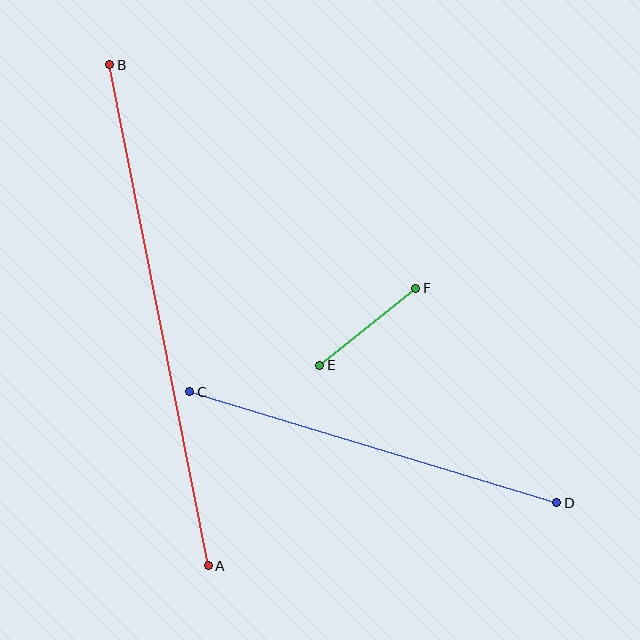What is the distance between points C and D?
The distance is approximately 383 pixels.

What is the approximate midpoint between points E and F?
The midpoint is at approximately (368, 327) pixels.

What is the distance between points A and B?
The distance is approximately 511 pixels.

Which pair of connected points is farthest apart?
Points A and B are farthest apart.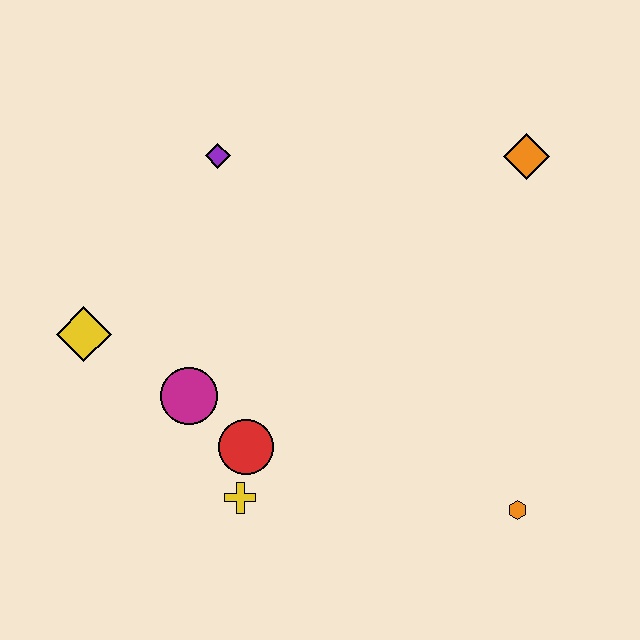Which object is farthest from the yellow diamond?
The orange diamond is farthest from the yellow diamond.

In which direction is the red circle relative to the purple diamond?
The red circle is below the purple diamond.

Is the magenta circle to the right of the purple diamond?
No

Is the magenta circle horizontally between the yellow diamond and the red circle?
Yes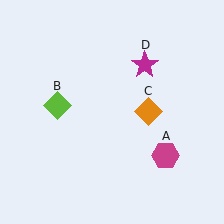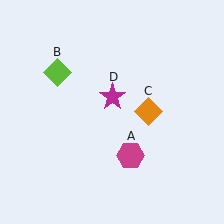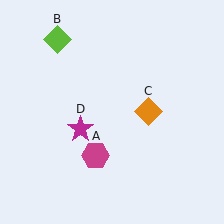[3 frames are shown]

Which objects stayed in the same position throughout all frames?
Orange diamond (object C) remained stationary.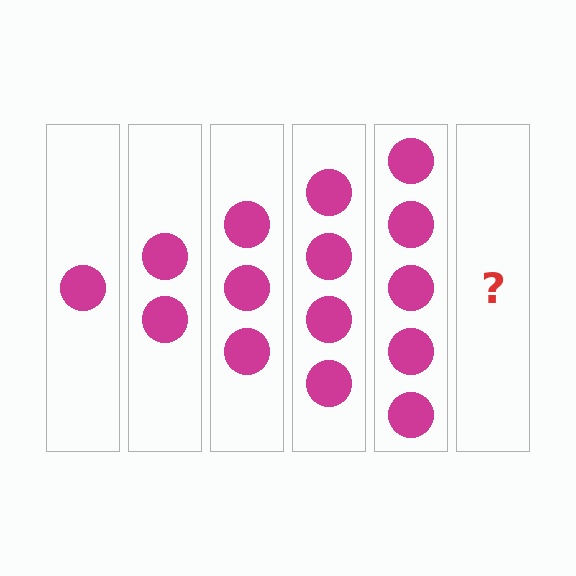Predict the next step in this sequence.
The next step is 6 circles.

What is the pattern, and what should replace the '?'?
The pattern is that each step adds one more circle. The '?' should be 6 circles.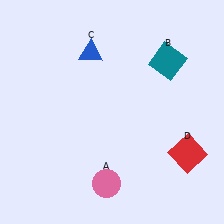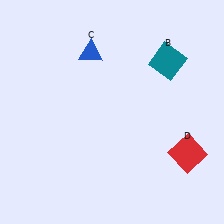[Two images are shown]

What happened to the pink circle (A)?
The pink circle (A) was removed in Image 2. It was in the bottom-left area of Image 1.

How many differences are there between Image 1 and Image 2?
There is 1 difference between the two images.